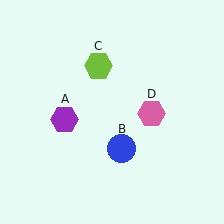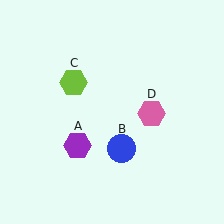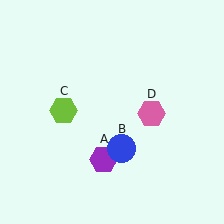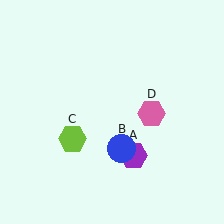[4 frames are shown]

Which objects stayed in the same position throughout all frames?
Blue circle (object B) and pink hexagon (object D) remained stationary.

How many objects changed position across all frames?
2 objects changed position: purple hexagon (object A), lime hexagon (object C).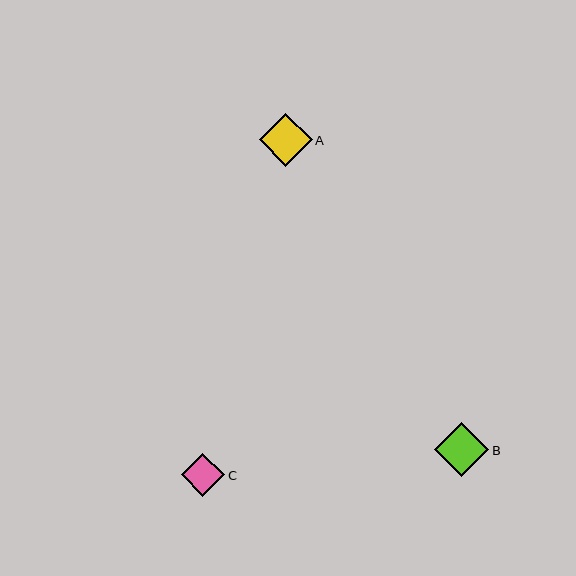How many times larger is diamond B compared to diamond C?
Diamond B is approximately 1.2 times the size of diamond C.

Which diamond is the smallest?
Diamond C is the smallest with a size of approximately 43 pixels.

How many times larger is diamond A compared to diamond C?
Diamond A is approximately 1.2 times the size of diamond C.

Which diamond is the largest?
Diamond B is the largest with a size of approximately 54 pixels.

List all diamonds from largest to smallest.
From largest to smallest: B, A, C.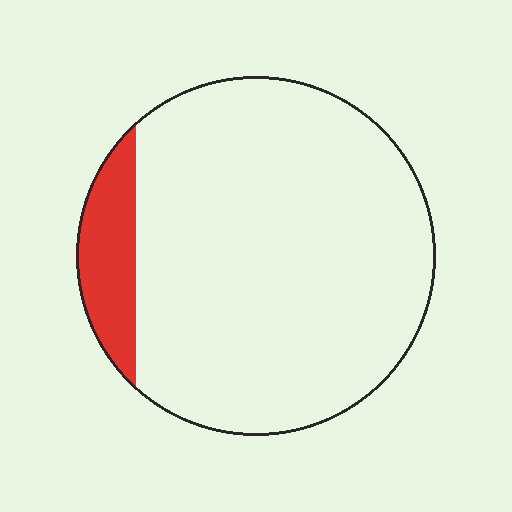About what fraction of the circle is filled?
About one tenth (1/10).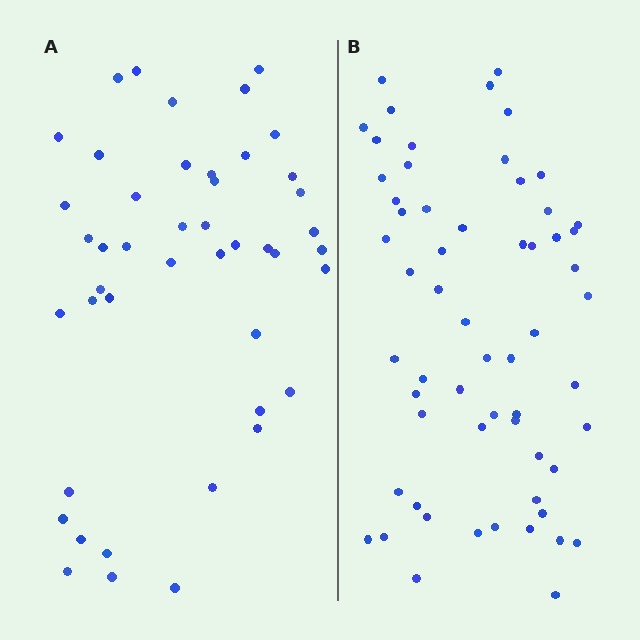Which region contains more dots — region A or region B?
Region B (the right region) has more dots.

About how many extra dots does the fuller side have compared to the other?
Region B has approximately 15 more dots than region A.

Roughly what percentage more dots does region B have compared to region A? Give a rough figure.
About 35% more.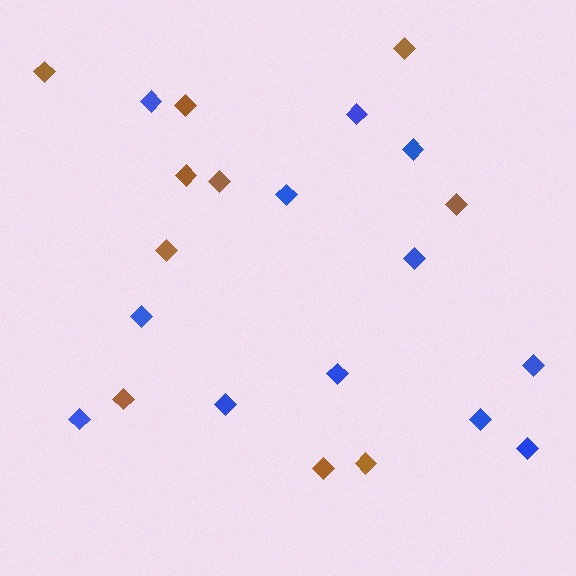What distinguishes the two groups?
There are 2 groups: one group of blue diamonds (12) and one group of brown diamonds (10).